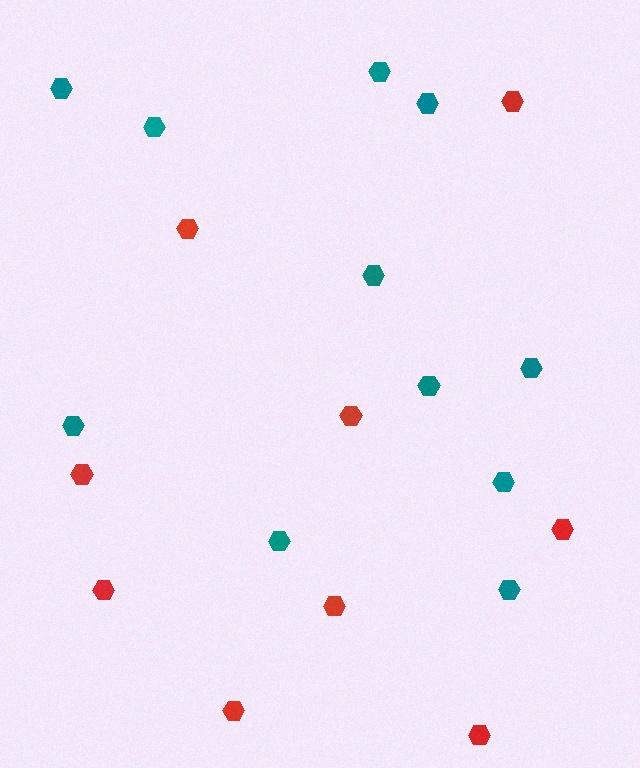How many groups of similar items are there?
There are 2 groups: one group of teal hexagons (11) and one group of red hexagons (9).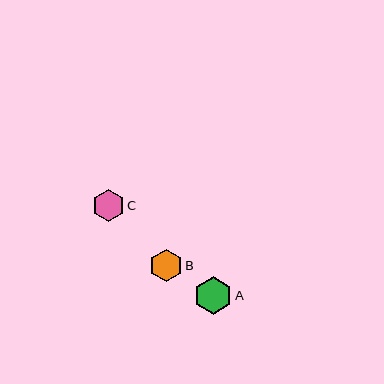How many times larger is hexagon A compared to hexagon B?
Hexagon A is approximately 1.1 times the size of hexagon B.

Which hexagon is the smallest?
Hexagon C is the smallest with a size of approximately 32 pixels.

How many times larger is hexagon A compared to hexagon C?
Hexagon A is approximately 1.2 times the size of hexagon C.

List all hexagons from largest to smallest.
From largest to smallest: A, B, C.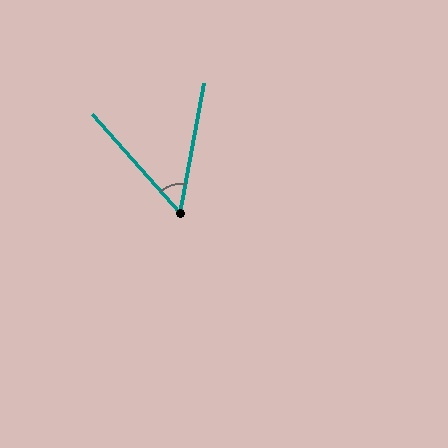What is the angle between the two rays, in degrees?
Approximately 52 degrees.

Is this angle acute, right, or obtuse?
It is acute.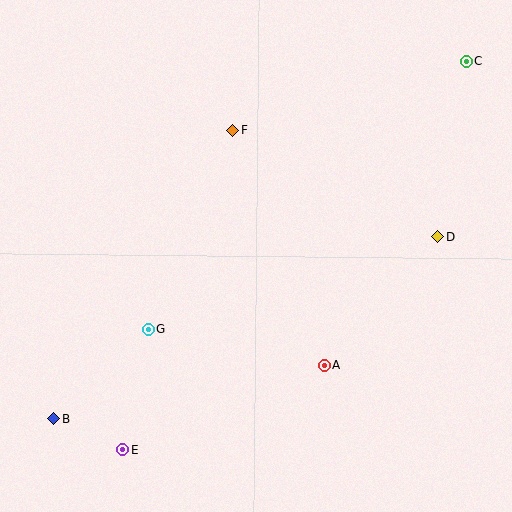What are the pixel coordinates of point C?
Point C is at (466, 61).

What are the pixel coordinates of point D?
Point D is at (438, 237).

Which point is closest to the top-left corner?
Point F is closest to the top-left corner.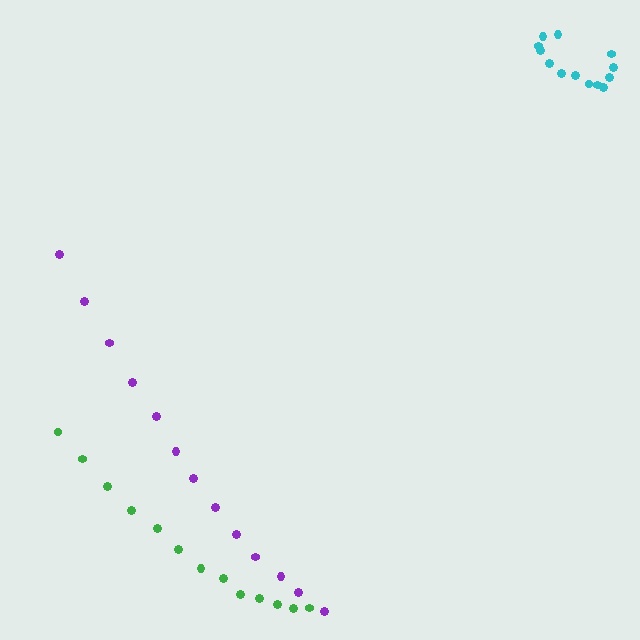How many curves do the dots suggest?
There are 3 distinct paths.